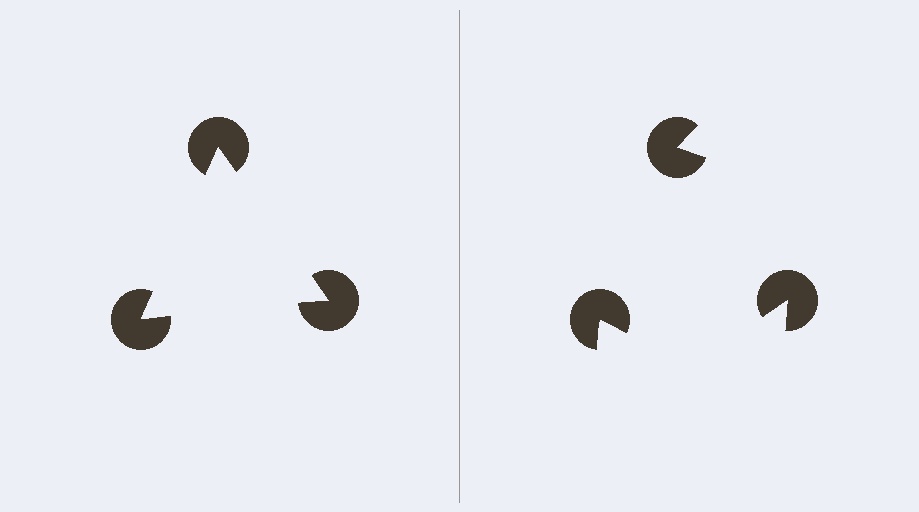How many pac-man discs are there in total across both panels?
6 — 3 on each side.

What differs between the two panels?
The pac-man discs are positioned identically on both sides; only the wedge orientations differ. On the left they align to a triangle; on the right they are misaligned.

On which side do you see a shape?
An illusory triangle appears on the left side. On the right side the wedge cuts are rotated, so no coherent shape forms.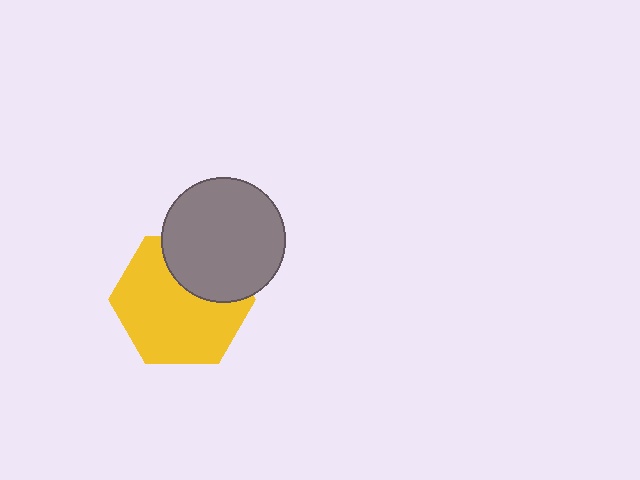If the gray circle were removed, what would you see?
You would see the complete yellow hexagon.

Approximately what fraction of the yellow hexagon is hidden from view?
Roughly 30% of the yellow hexagon is hidden behind the gray circle.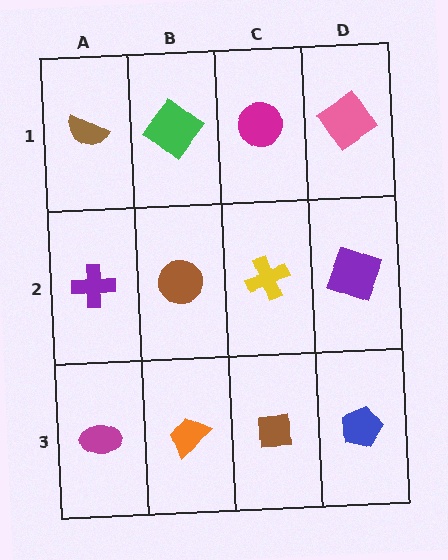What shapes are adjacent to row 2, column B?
A green diamond (row 1, column B), an orange trapezoid (row 3, column B), a purple cross (row 2, column A), a yellow cross (row 2, column C).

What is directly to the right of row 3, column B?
A brown square.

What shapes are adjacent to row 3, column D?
A purple square (row 2, column D), a brown square (row 3, column C).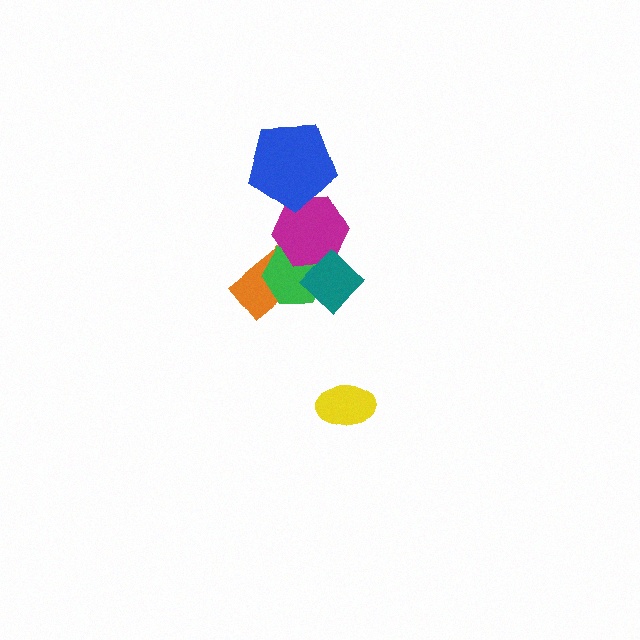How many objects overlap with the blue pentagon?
1 object overlaps with the blue pentagon.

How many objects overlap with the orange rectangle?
2 objects overlap with the orange rectangle.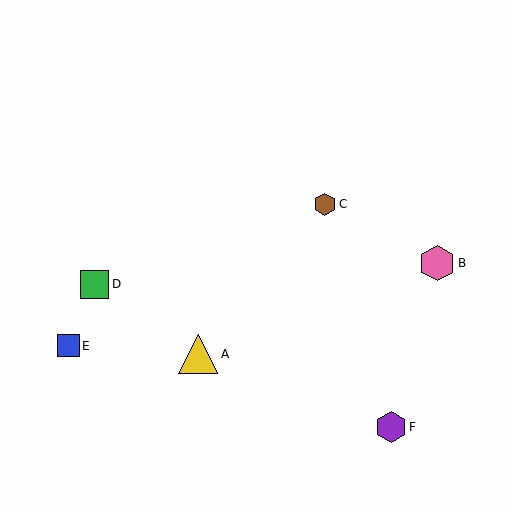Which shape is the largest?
The yellow triangle (labeled A) is the largest.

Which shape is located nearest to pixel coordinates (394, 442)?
The purple hexagon (labeled F) at (391, 427) is nearest to that location.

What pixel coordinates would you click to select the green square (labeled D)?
Click at (95, 284) to select the green square D.